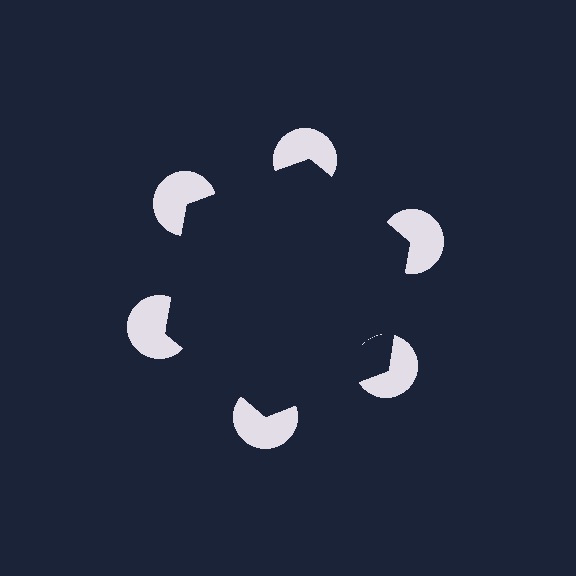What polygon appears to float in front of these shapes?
An illusory hexagon — its edges are inferred from the aligned wedge cuts in the pac-man discs, not physically drawn.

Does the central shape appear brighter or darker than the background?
It typically appears slightly darker than the background, even though no actual brightness change is drawn.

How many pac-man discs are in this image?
There are 6 — one at each vertex of the illusory hexagon.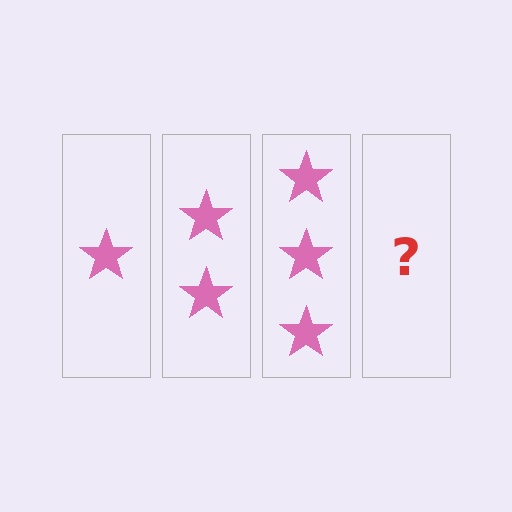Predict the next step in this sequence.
The next step is 4 stars.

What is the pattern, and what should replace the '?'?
The pattern is that each step adds one more star. The '?' should be 4 stars.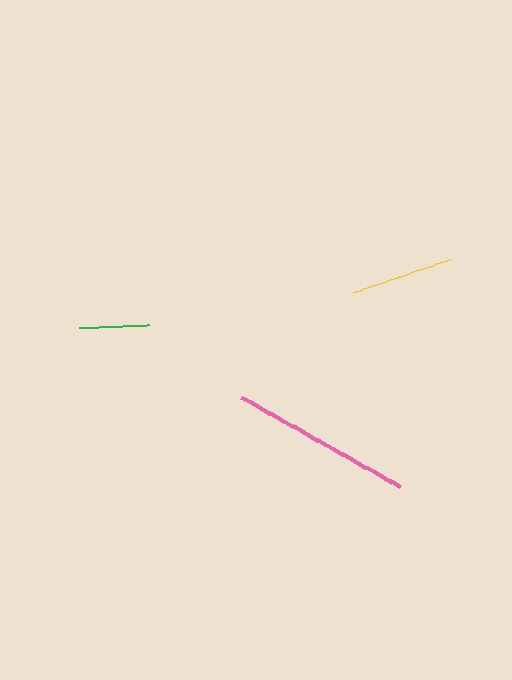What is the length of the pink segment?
The pink segment is approximately 183 pixels long.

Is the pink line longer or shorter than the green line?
The pink line is longer than the green line.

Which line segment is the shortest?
The green line is the shortest at approximately 70 pixels.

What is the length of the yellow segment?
The yellow segment is approximately 102 pixels long.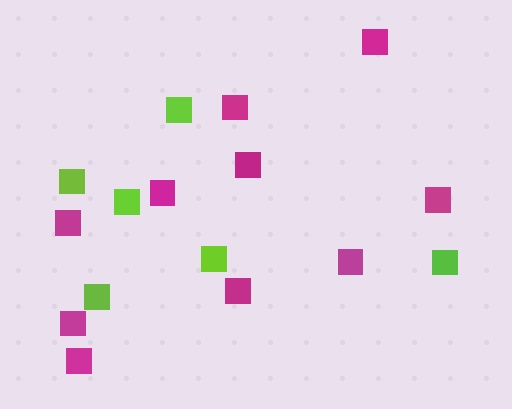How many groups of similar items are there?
There are 2 groups: one group of magenta squares (10) and one group of lime squares (6).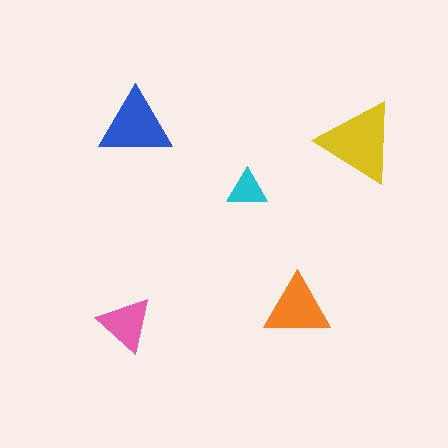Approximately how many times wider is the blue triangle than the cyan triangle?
About 2 times wider.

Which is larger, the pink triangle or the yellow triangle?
The yellow one.